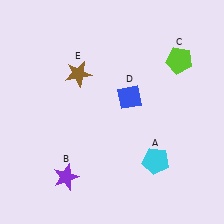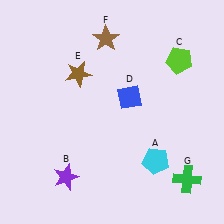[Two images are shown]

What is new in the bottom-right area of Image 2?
A green cross (G) was added in the bottom-right area of Image 2.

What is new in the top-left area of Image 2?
A brown star (F) was added in the top-left area of Image 2.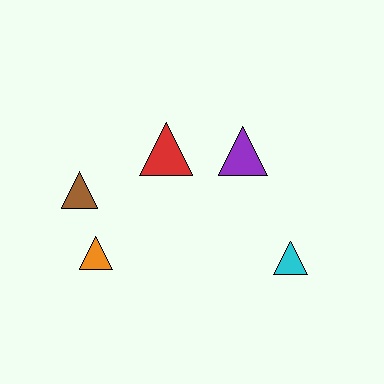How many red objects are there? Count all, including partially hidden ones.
There is 1 red object.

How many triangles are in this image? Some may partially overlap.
There are 5 triangles.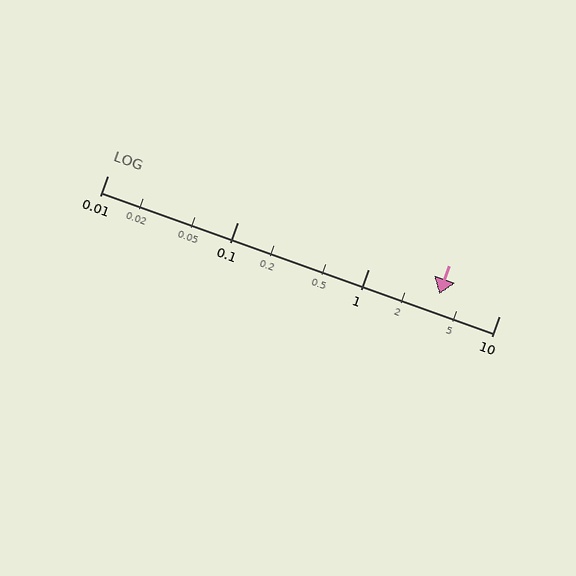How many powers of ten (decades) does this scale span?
The scale spans 3 decades, from 0.01 to 10.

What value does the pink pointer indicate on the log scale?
The pointer indicates approximately 3.5.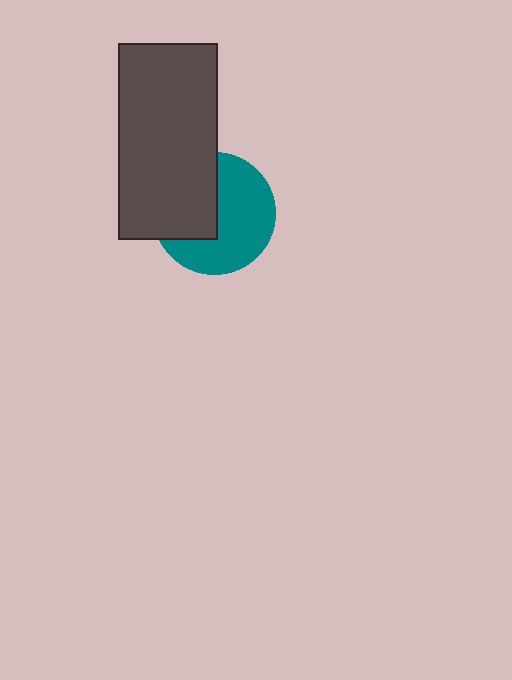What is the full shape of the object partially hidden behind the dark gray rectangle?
The partially hidden object is a teal circle.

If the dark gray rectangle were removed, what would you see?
You would see the complete teal circle.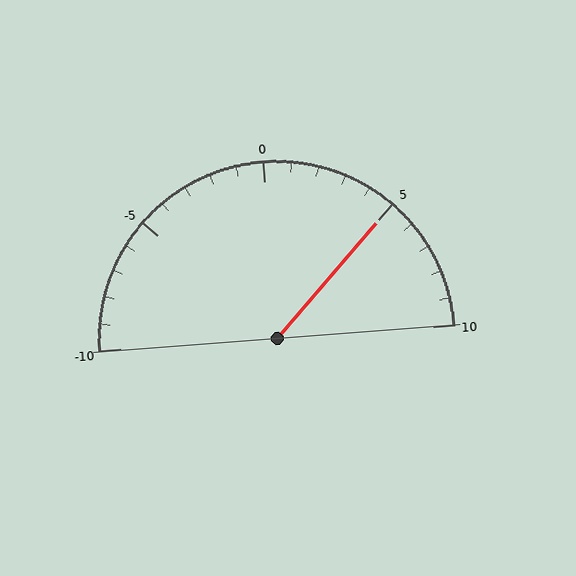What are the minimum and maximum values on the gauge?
The gauge ranges from -10 to 10.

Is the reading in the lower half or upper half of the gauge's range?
The reading is in the upper half of the range (-10 to 10).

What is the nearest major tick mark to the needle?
The nearest major tick mark is 5.